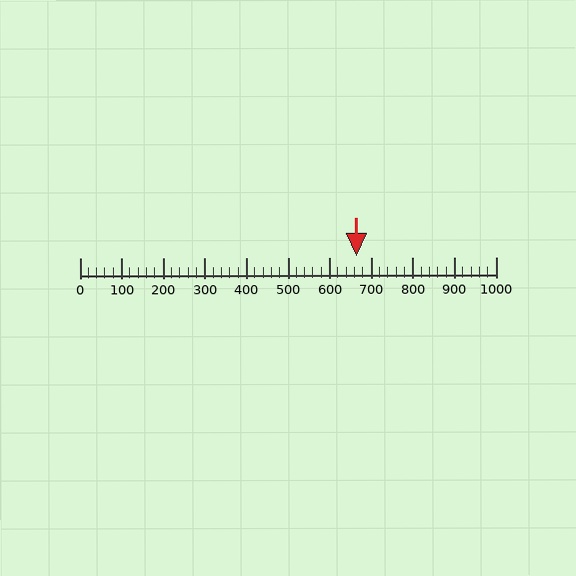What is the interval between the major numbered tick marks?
The major tick marks are spaced 100 units apart.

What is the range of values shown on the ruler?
The ruler shows values from 0 to 1000.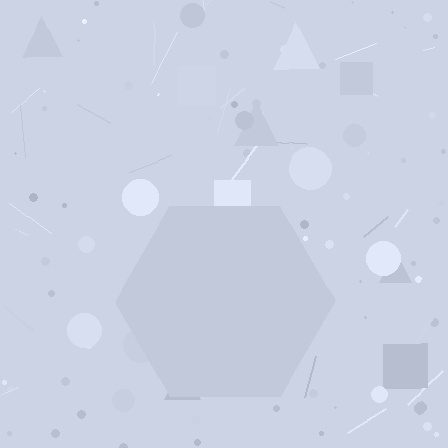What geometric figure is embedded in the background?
A hexagon is embedded in the background.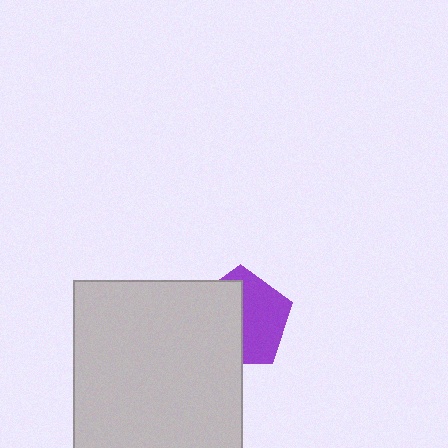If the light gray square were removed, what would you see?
You would see the complete purple pentagon.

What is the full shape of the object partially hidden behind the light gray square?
The partially hidden object is a purple pentagon.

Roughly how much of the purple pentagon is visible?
About half of it is visible (roughly 49%).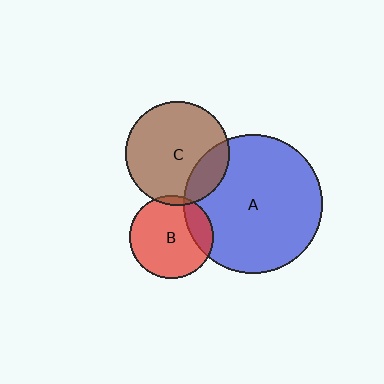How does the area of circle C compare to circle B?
Approximately 1.5 times.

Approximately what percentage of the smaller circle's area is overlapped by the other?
Approximately 5%.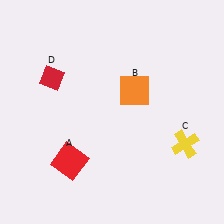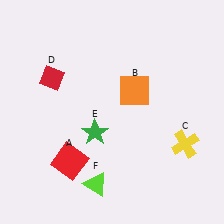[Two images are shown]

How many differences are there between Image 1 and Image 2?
There are 2 differences between the two images.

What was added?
A green star (E), a lime triangle (F) were added in Image 2.